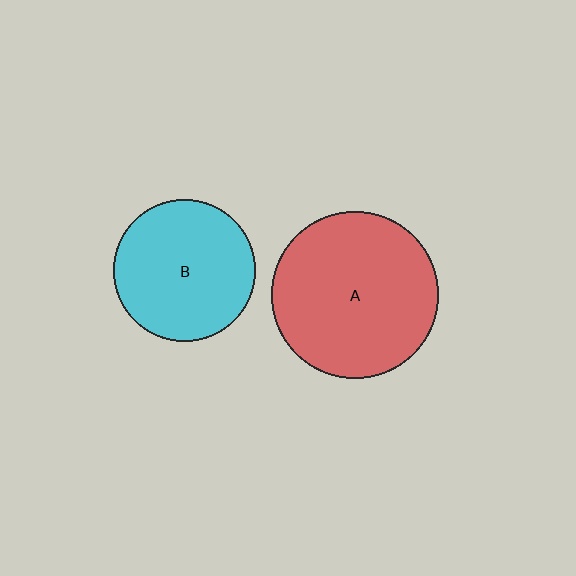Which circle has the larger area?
Circle A (red).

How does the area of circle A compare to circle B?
Approximately 1.4 times.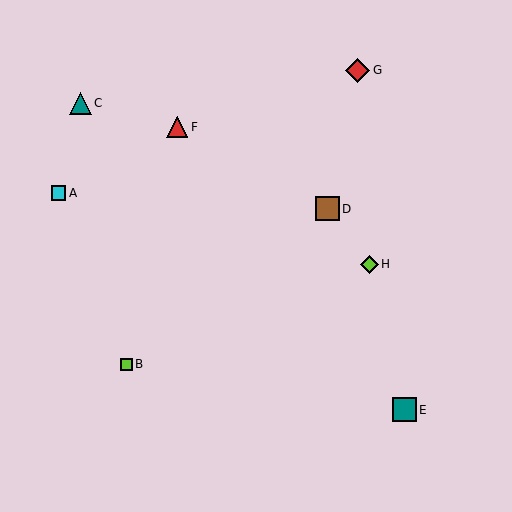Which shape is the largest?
The red diamond (labeled G) is the largest.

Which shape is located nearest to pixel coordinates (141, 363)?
The lime square (labeled B) at (126, 364) is nearest to that location.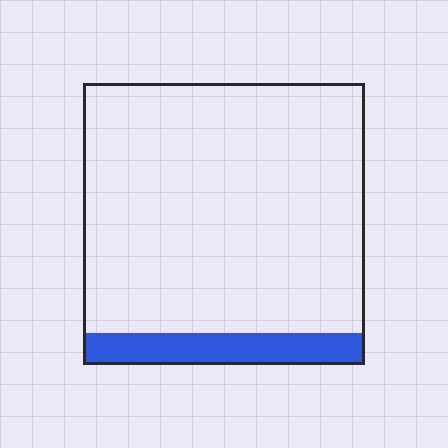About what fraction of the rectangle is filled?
About one eighth (1/8).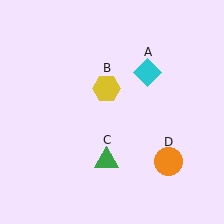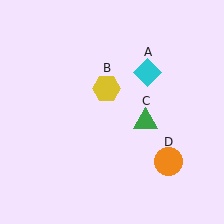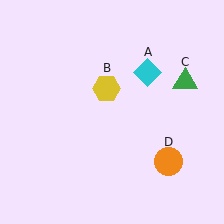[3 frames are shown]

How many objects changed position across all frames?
1 object changed position: green triangle (object C).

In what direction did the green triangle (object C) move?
The green triangle (object C) moved up and to the right.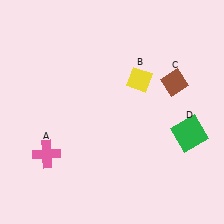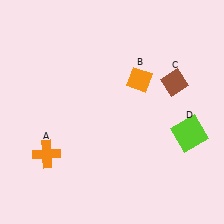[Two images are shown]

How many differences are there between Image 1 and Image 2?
There are 3 differences between the two images.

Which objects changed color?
A changed from pink to orange. B changed from yellow to orange. D changed from green to lime.